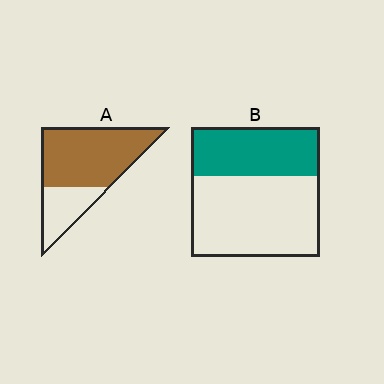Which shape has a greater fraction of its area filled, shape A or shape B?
Shape A.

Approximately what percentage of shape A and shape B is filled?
A is approximately 70% and B is approximately 40%.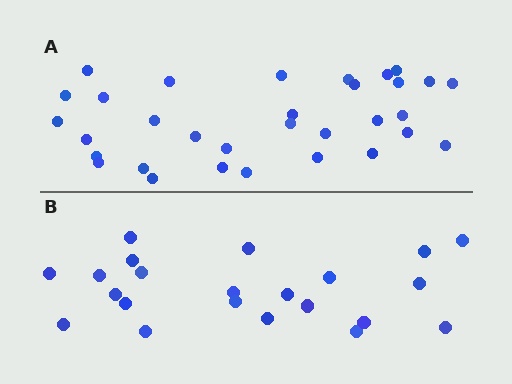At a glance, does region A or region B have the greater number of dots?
Region A (the top region) has more dots.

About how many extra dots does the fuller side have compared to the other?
Region A has roughly 10 or so more dots than region B.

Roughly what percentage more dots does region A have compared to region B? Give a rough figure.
About 45% more.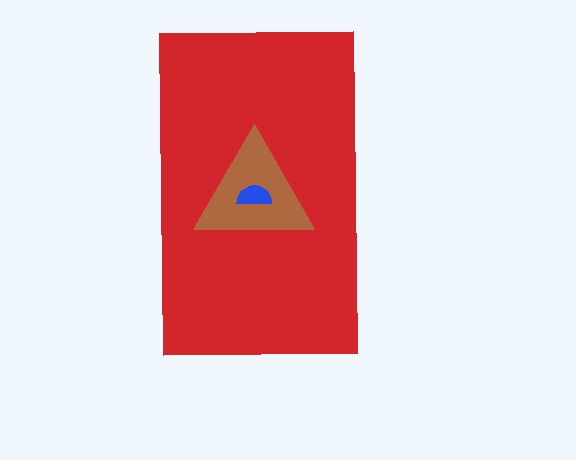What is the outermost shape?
The red rectangle.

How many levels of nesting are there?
3.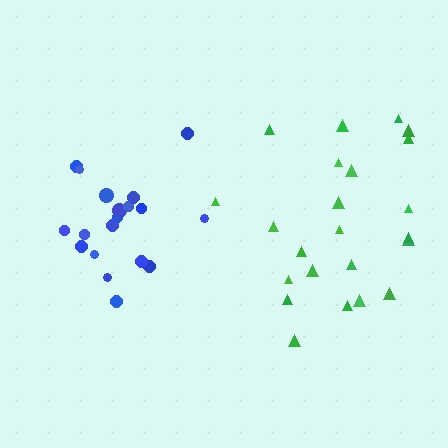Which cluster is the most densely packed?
Blue.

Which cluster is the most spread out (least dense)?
Green.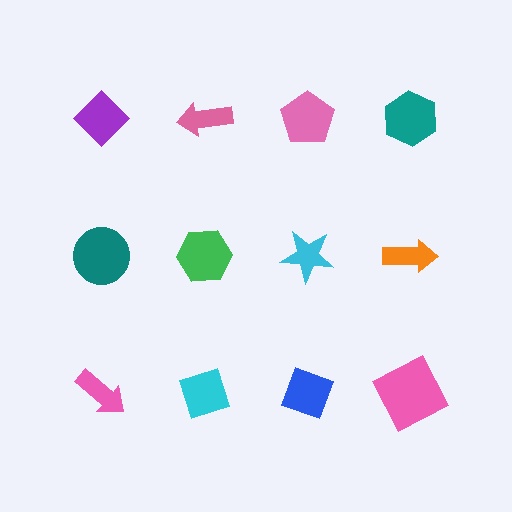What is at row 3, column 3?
A blue diamond.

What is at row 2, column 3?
A cyan star.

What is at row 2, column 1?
A teal circle.